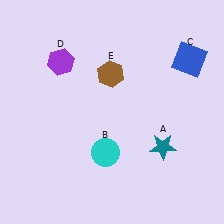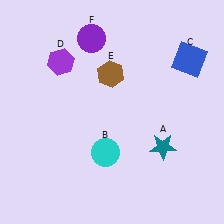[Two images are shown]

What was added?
A purple circle (F) was added in Image 2.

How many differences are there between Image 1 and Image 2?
There is 1 difference between the two images.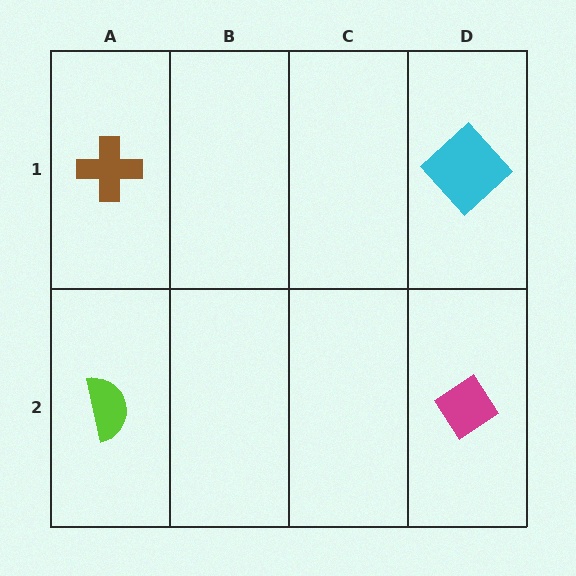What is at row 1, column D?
A cyan diamond.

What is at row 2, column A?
A lime semicircle.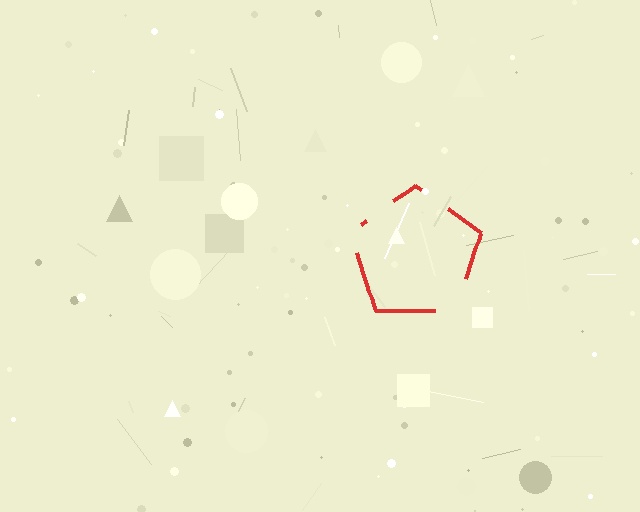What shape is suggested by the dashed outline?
The dashed outline suggests a pentagon.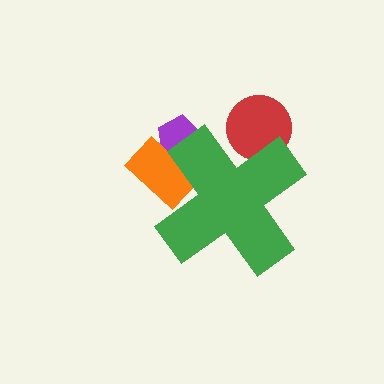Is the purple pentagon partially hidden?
Yes, the purple pentagon is partially hidden behind the green cross.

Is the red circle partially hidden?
Yes, the red circle is partially hidden behind the green cross.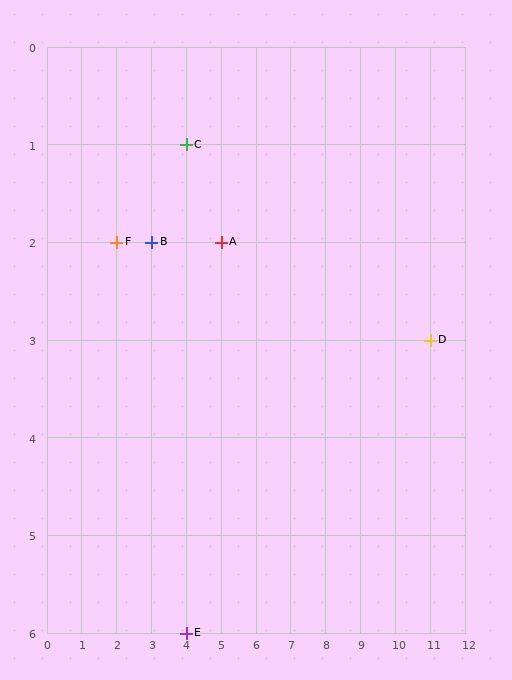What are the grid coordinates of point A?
Point A is at grid coordinates (5, 2).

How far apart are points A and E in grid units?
Points A and E are 1 column and 4 rows apart (about 4.1 grid units diagonally).